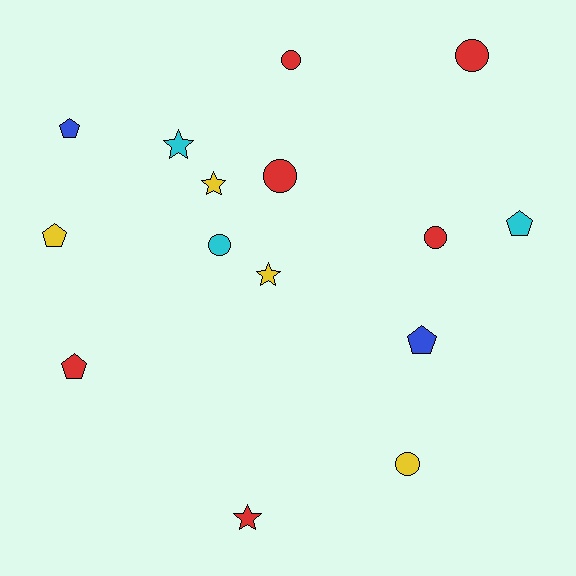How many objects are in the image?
There are 15 objects.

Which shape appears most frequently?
Circle, with 6 objects.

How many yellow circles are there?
There is 1 yellow circle.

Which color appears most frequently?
Red, with 6 objects.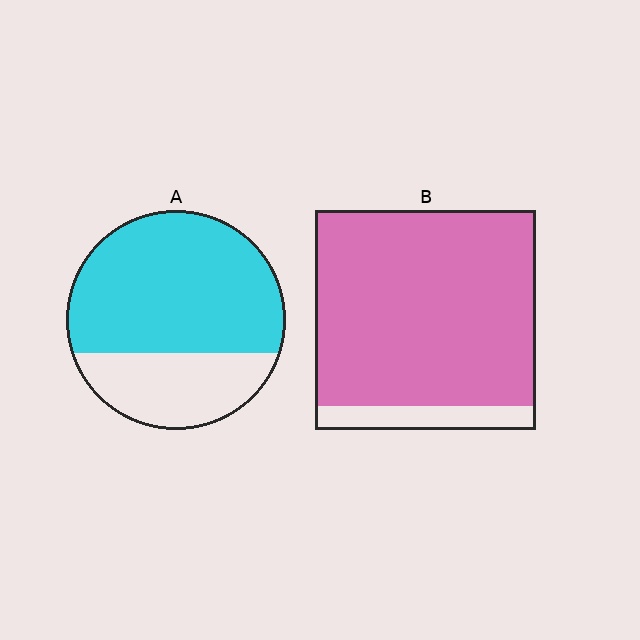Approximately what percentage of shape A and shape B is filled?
A is approximately 70% and B is approximately 90%.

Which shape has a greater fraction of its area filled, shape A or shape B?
Shape B.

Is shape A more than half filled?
Yes.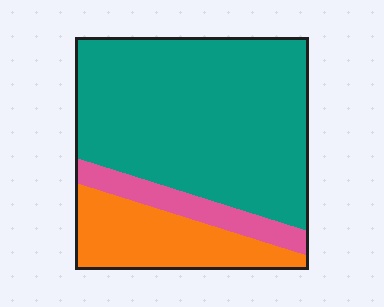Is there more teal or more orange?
Teal.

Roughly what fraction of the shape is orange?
Orange covers about 20% of the shape.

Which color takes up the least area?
Pink, at roughly 10%.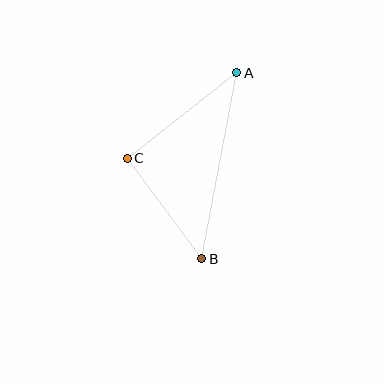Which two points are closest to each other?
Points B and C are closest to each other.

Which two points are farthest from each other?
Points A and B are farthest from each other.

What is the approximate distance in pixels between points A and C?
The distance between A and C is approximately 139 pixels.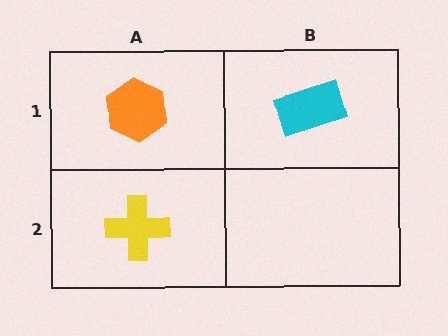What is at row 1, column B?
A cyan rectangle.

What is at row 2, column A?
A yellow cross.